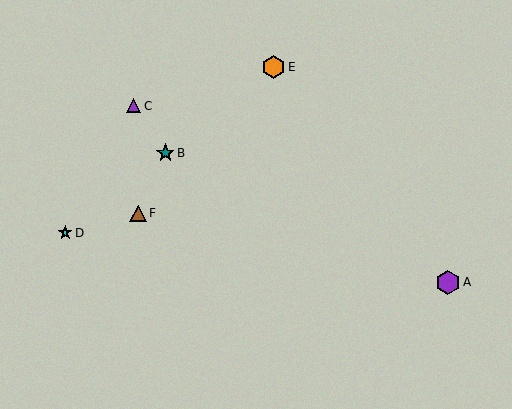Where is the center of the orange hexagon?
The center of the orange hexagon is at (273, 67).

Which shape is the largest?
The purple hexagon (labeled A) is the largest.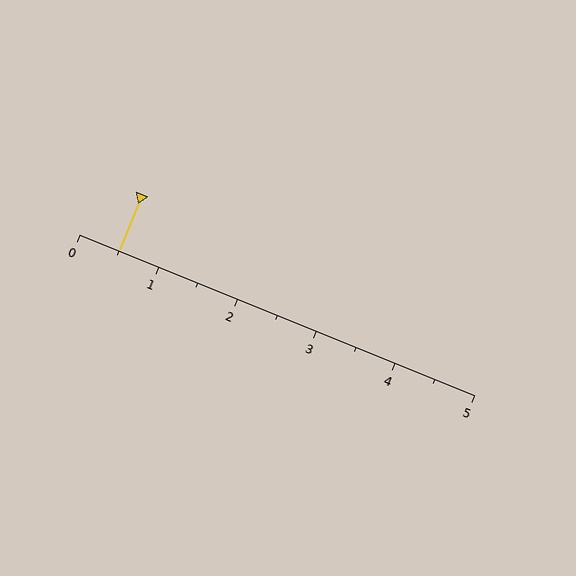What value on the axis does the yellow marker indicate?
The marker indicates approximately 0.5.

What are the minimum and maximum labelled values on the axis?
The axis runs from 0 to 5.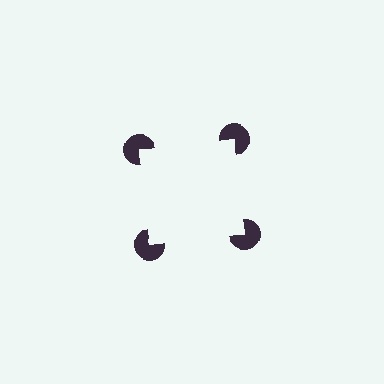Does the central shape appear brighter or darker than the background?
It typically appears slightly brighter than the background, even though no actual brightness change is drawn.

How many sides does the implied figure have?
4 sides.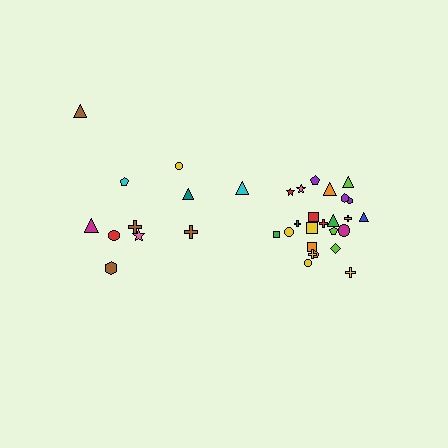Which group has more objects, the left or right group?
The right group.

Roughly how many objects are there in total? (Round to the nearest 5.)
Roughly 35 objects in total.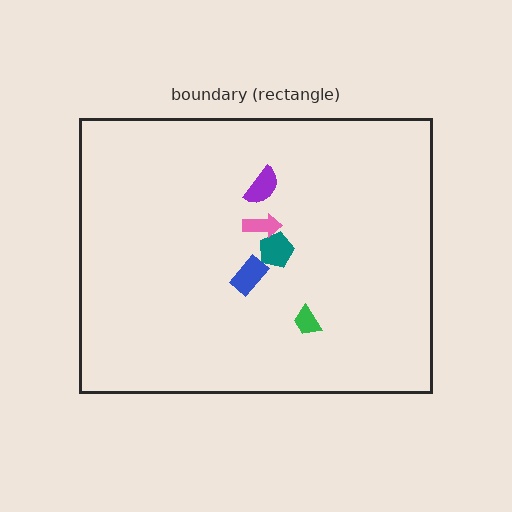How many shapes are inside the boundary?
5 inside, 0 outside.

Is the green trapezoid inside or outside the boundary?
Inside.